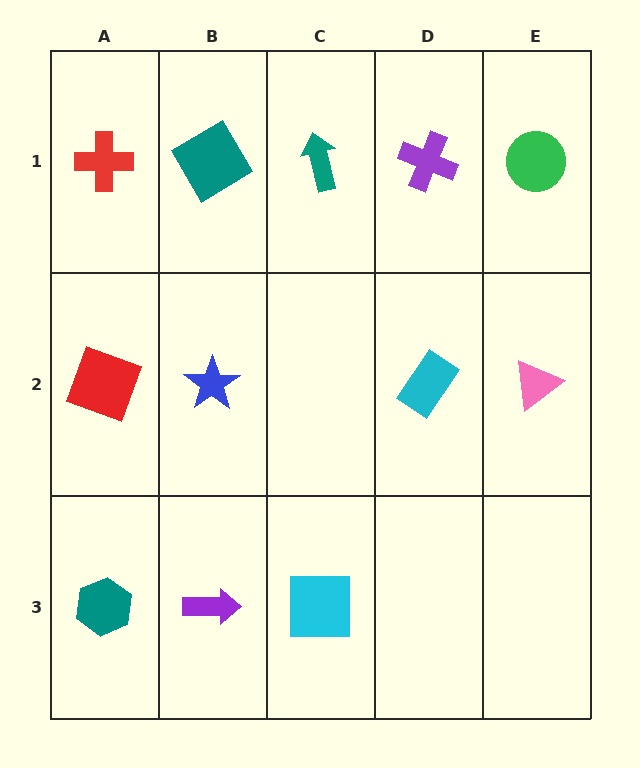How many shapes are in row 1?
5 shapes.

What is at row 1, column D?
A purple cross.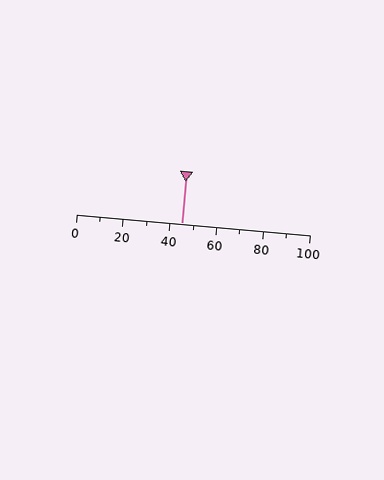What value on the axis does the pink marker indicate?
The marker indicates approximately 45.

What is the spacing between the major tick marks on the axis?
The major ticks are spaced 20 apart.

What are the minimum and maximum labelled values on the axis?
The axis runs from 0 to 100.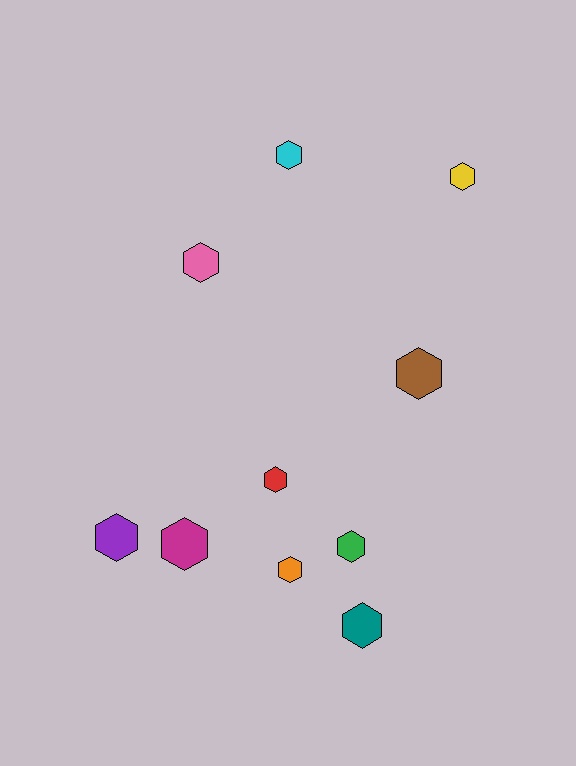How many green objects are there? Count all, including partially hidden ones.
There is 1 green object.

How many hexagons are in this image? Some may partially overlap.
There are 10 hexagons.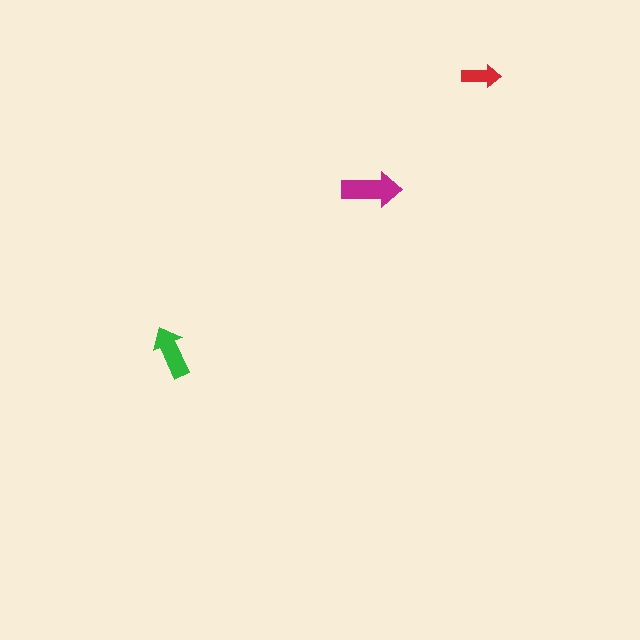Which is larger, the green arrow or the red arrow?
The green one.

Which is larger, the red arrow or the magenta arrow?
The magenta one.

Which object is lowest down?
The green arrow is bottommost.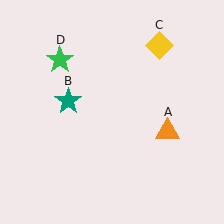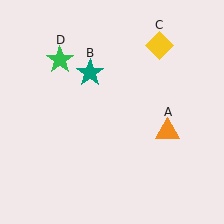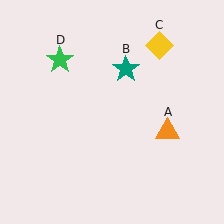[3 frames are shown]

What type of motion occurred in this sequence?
The teal star (object B) rotated clockwise around the center of the scene.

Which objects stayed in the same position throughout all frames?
Orange triangle (object A) and yellow diamond (object C) and green star (object D) remained stationary.